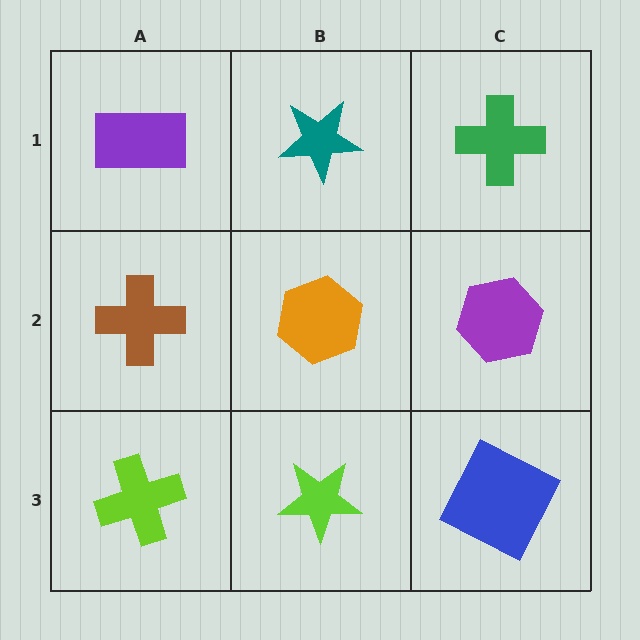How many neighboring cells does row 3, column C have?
2.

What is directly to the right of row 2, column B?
A purple hexagon.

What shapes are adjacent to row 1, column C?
A purple hexagon (row 2, column C), a teal star (row 1, column B).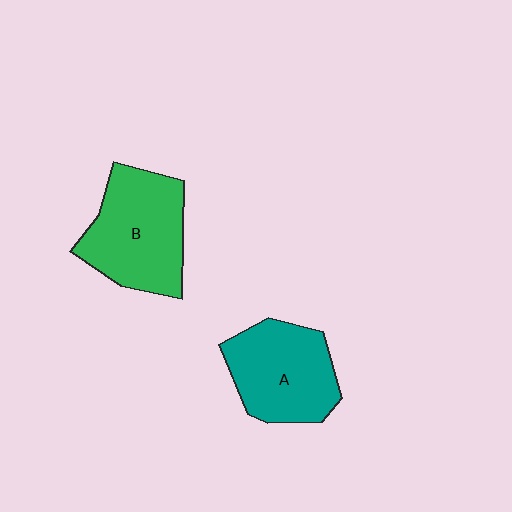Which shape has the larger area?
Shape B (green).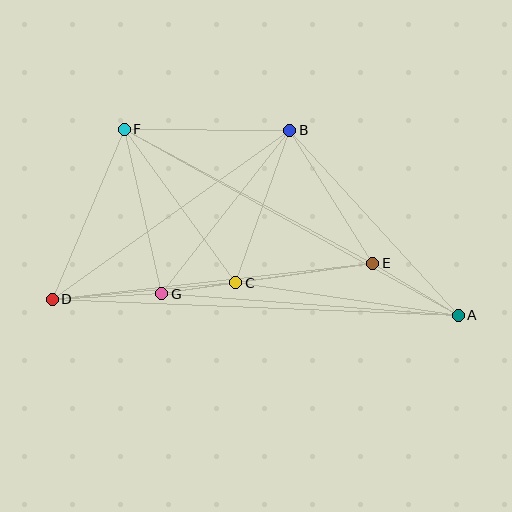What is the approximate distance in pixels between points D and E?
The distance between D and E is approximately 323 pixels.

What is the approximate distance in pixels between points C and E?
The distance between C and E is approximately 138 pixels.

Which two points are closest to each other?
Points C and G are closest to each other.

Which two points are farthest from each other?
Points A and D are farthest from each other.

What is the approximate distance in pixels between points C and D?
The distance between C and D is approximately 184 pixels.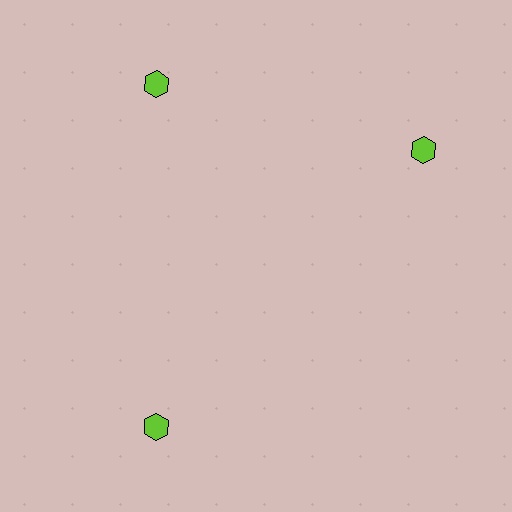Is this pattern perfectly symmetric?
No. The 3 lime hexagons are arranged in a ring, but one element near the 3 o'clock position is rotated out of alignment along the ring, breaking the 3-fold rotational symmetry.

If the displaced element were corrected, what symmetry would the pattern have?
It would have 3-fold rotational symmetry — the pattern would map onto itself every 120 degrees.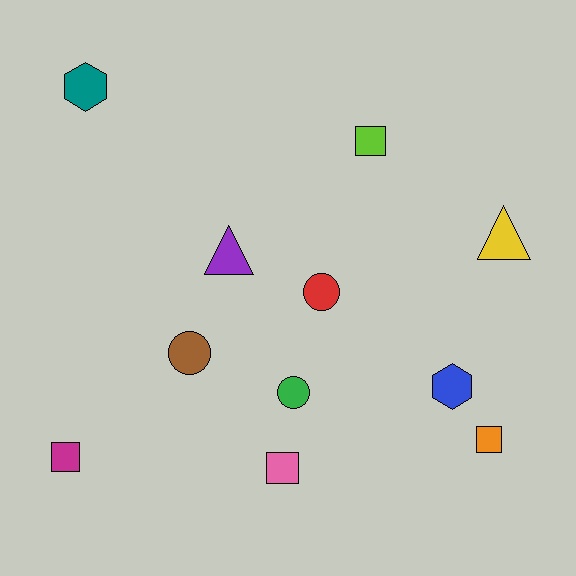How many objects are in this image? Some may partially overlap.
There are 11 objects.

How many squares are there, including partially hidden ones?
There are 4 squares.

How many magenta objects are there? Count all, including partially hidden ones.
There is 1 magenta object.